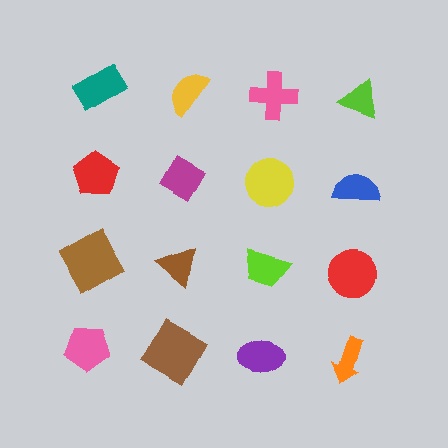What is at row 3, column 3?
A lime trapezoid.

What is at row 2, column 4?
A blue semicircle.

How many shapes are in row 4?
4 shapes.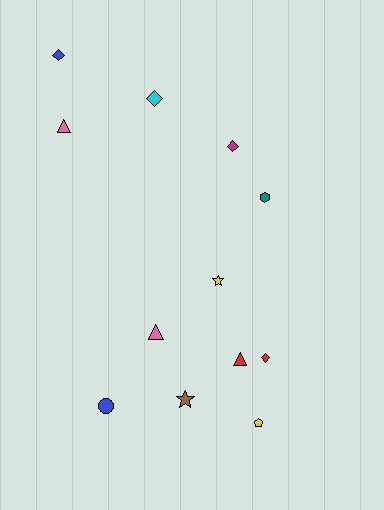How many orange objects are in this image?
There are no orange objects.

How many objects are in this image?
There are 12 objects.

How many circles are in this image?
There is 1 circle.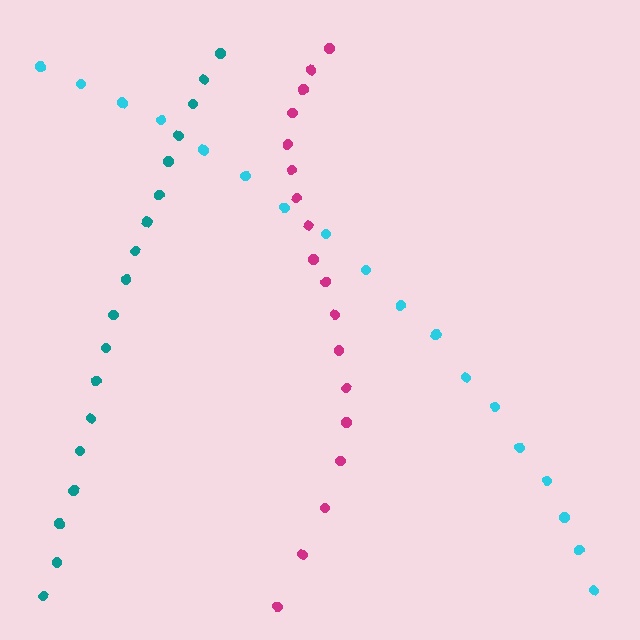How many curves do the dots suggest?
There are 3 distinct paths.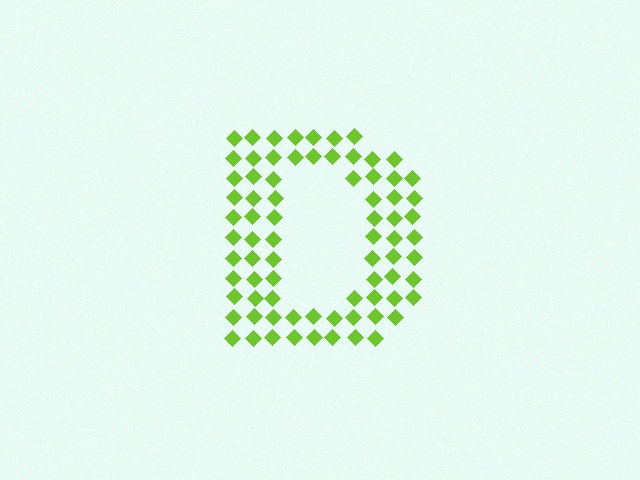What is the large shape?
The large shape is the letter D.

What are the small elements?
The small elements are diamonds.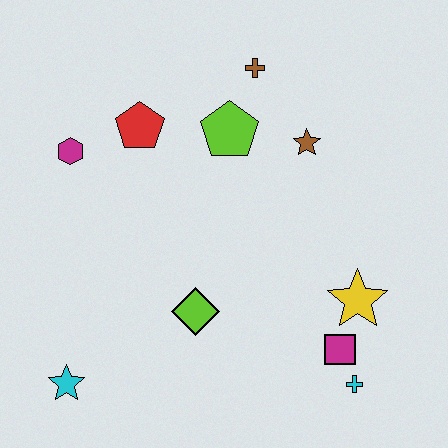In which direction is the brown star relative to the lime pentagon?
The brown star is to the right of the lime pentagon.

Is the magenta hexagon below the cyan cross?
No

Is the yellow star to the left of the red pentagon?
No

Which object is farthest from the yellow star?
The magenta hexagon is farthest from the yellow star.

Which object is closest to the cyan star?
The lime diamond is closest to the cyan star.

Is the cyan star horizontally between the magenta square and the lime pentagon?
No